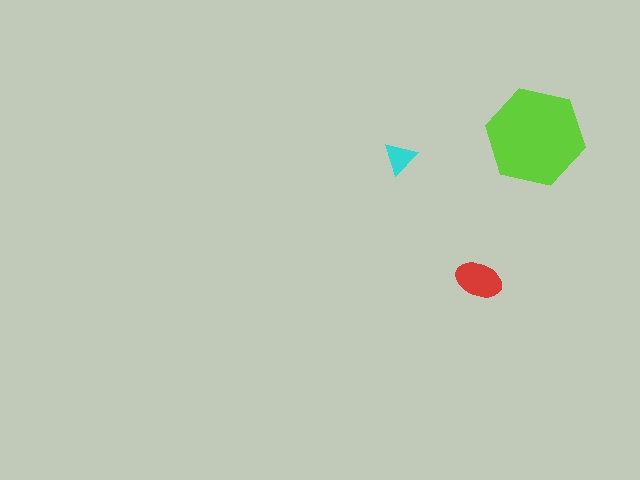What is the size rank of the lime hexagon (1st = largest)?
1st.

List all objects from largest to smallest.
The lime hexagon, the red ellipse, the cyan triangle.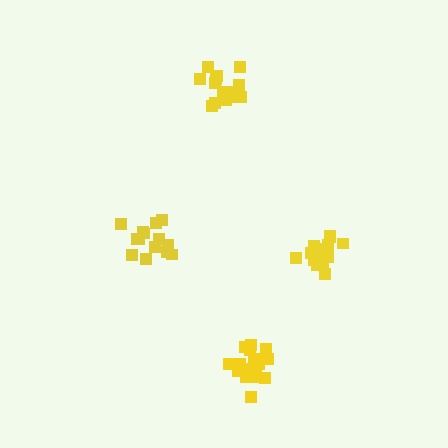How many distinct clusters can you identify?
There are 4 distinct clusters.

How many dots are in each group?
Group 1: 16 dots, Group 2: 14 dots, Group 3: 20 dots, Group 4: 14 dots (64 total).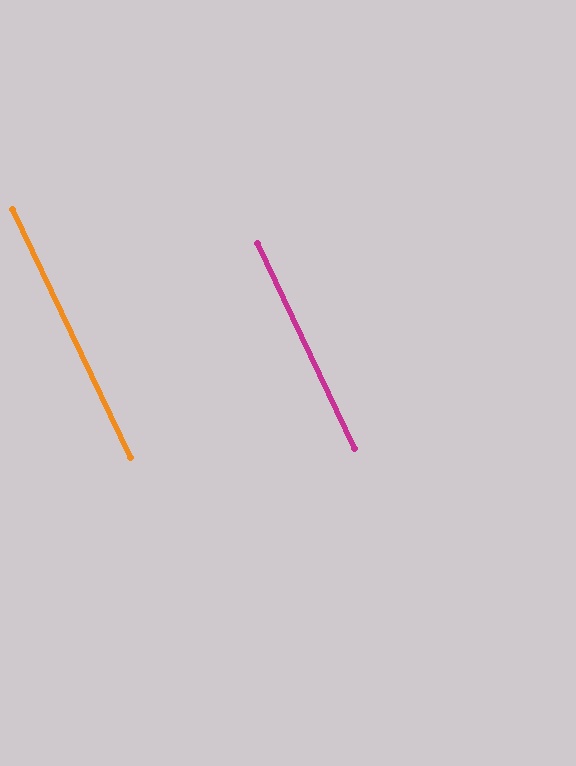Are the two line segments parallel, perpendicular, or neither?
Parallel — their directions differ by only 0.3°.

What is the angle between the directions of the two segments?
Approximately 0 degrees.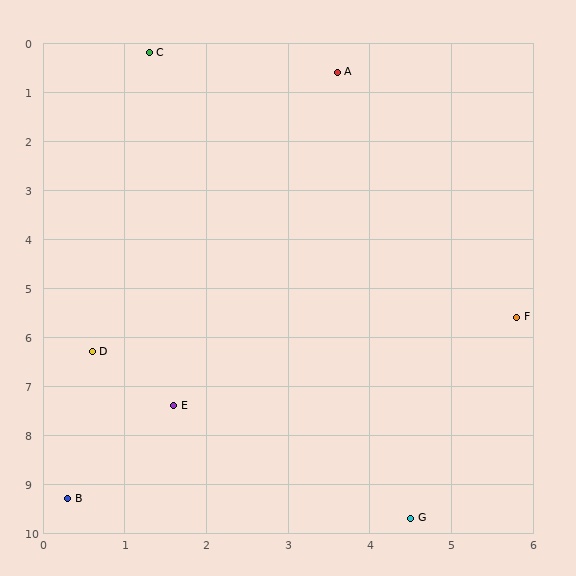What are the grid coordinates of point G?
Point G is at approximately (4.5, 9.7).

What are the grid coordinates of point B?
Point B is at approximately (0.3, 9.3).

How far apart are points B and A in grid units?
Points B and A are about 9.3 grid units apart.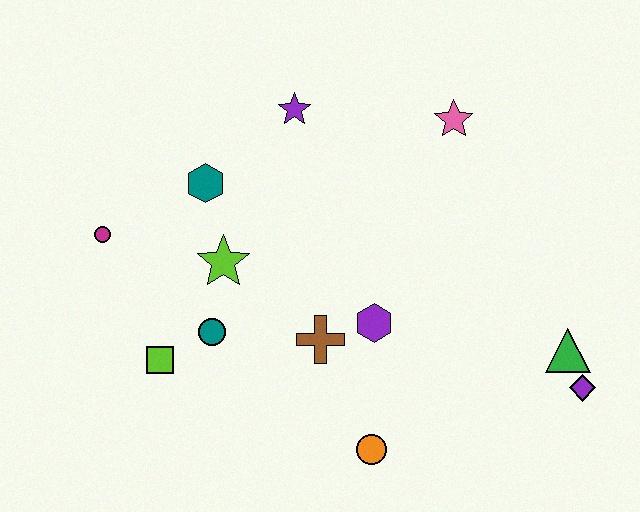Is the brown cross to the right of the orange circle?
No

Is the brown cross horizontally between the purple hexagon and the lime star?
Yes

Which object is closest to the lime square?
The teal circle is closest to the lime square.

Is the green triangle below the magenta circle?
Yes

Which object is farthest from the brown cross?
The purple diamond is farthest from the brown cross.